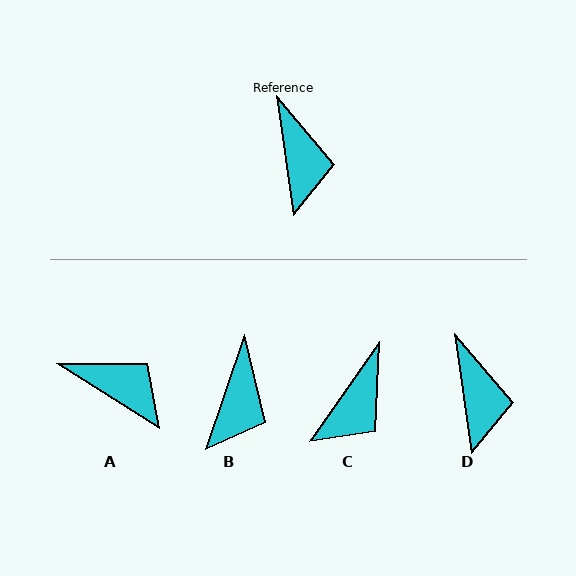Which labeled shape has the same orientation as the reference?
D.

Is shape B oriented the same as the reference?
No, it is off by about 27 degrees.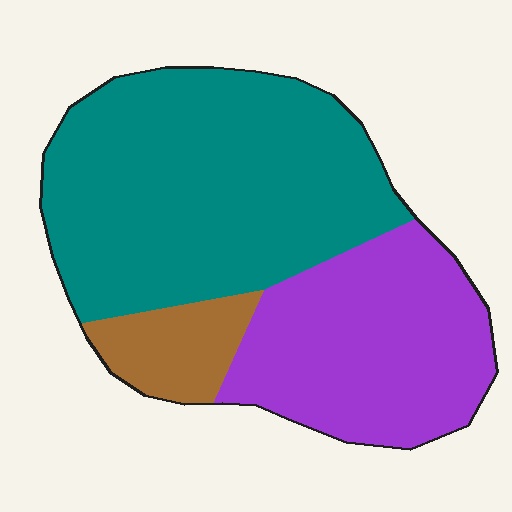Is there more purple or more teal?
Teal.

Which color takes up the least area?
Brown, at roughly 10%.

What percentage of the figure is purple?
Purple takes up about one third (1/3) of the figure.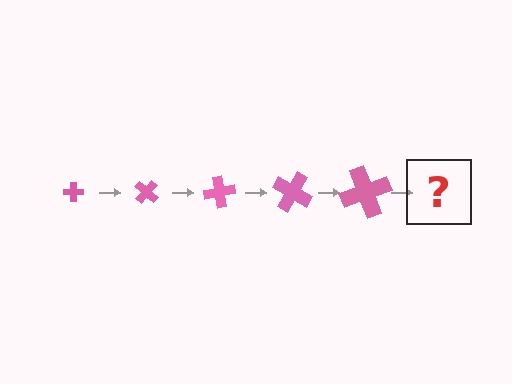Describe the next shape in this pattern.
It should be a cross, larger than the previous one and rotated 200 degrees from the start.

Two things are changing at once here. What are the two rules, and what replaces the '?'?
The two rules are that the cross grows larger each step and it rotates 40 degrees each step. The '?' should be a cross, larger than the previous one and rotated 200 degrees from the start.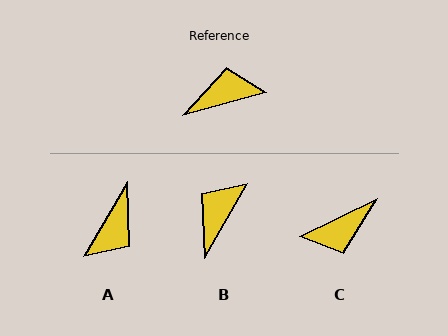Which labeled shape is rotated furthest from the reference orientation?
C, about 170 degrees away.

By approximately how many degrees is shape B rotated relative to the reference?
Approximately 45 degrees counter-clockwise.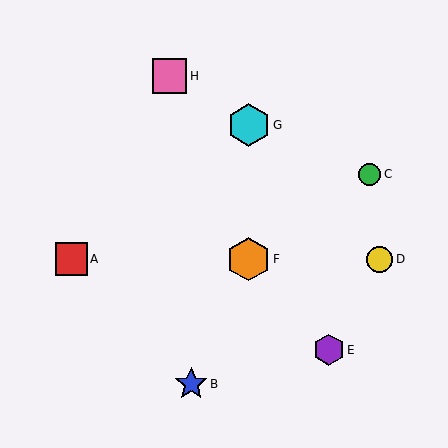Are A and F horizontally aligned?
Yes, both are at y≈259.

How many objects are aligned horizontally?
3 objects (A, D, F) are aligned horizontally.